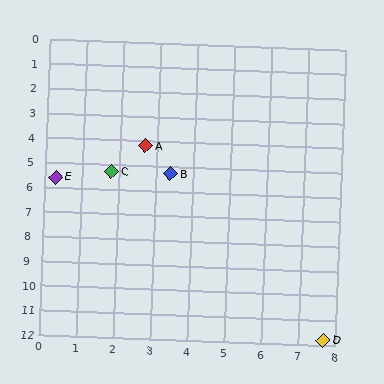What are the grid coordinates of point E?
Point E is at approximately (0.3, 5.6).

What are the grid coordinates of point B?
Point B is at approximately (3.4, 5.3).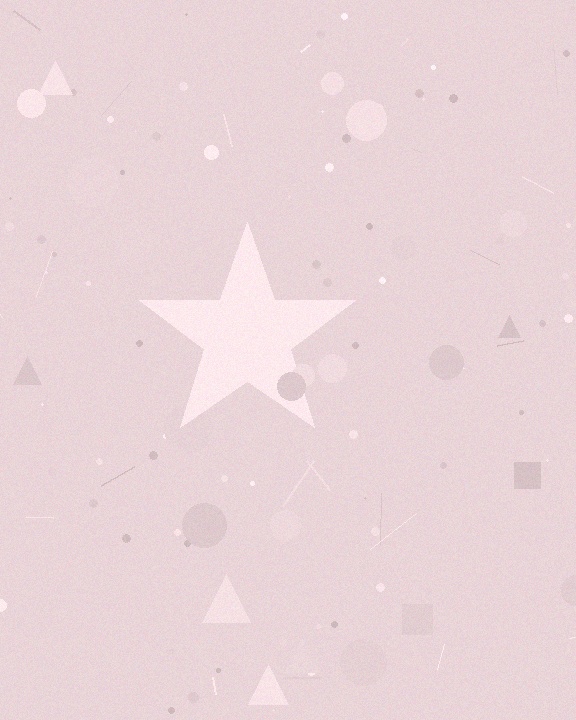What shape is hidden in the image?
A star is hidden in the image.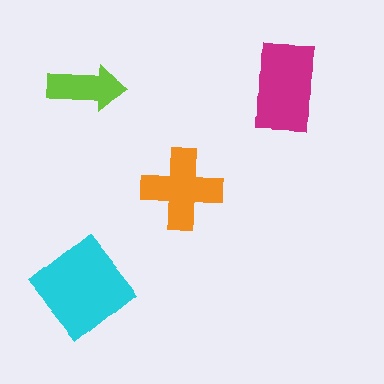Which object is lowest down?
The cyan diamond is bottommost.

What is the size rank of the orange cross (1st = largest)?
3rd.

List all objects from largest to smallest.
The cyan diamond, the magenta rectangle, the orange cross, the lime arrow.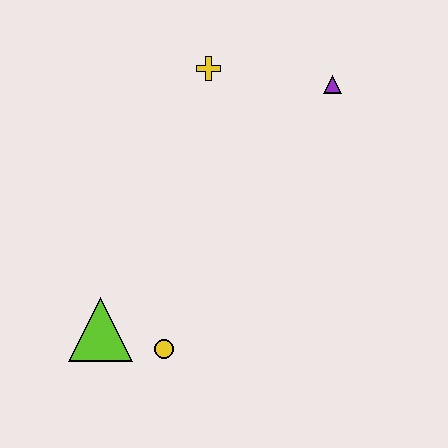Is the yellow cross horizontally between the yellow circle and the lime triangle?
No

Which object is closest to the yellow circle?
The lime triangle is closest to the yellow circle.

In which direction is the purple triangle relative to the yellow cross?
The purple triangle is to the right of the yellow cross.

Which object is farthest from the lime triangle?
The purple triangle is farthest from the lime triangle.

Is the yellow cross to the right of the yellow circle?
Yes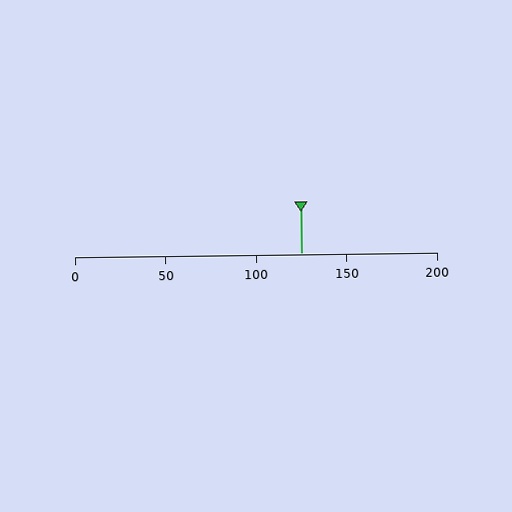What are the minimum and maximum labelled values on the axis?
The axis runs from 0 to 200.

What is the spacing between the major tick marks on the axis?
The major ticks are spaced 50 apart.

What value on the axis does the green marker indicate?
The marker indicates approximately 125.